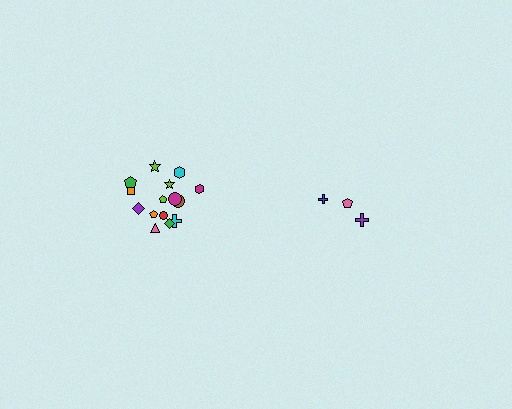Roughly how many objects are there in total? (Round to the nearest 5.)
Roughly 20 objects in total.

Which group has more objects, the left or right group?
The left group.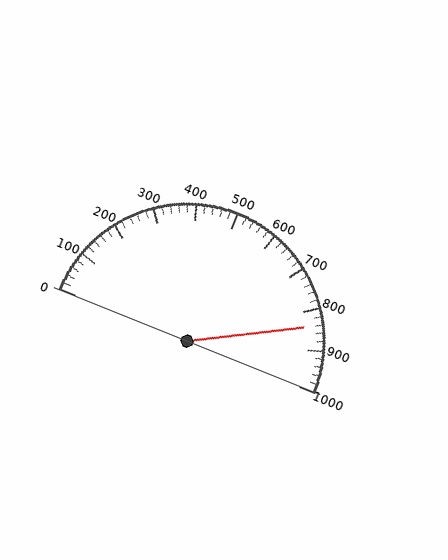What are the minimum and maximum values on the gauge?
The gauge ranges from 0 to 1000.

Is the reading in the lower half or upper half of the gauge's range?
The reading is in the upper half of the range (0 to 1000).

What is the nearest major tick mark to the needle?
The nearest major tick mark is 800.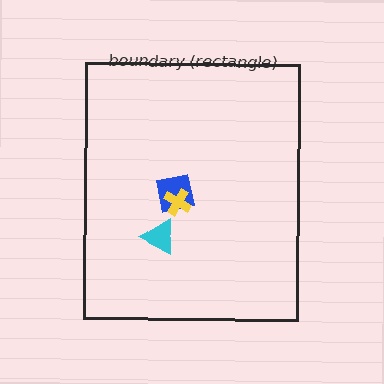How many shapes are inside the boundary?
3 inside, 0 outside.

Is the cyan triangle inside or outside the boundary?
Inside.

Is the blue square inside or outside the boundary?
Inside.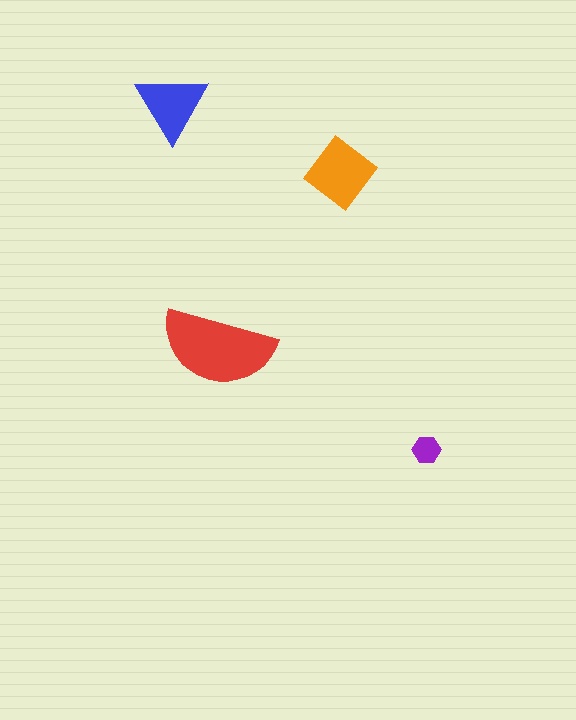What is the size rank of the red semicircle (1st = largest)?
1st.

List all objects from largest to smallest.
The red semicircle, the orange diamond, the blue triangle, the purple hexagon.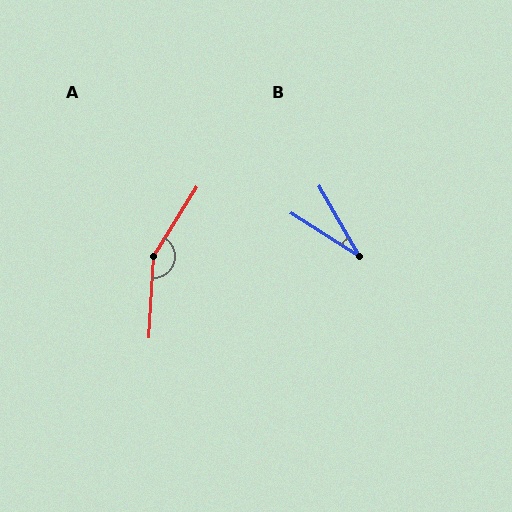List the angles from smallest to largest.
B (27°), A (151°).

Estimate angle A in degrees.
Approximately 151 degrees.